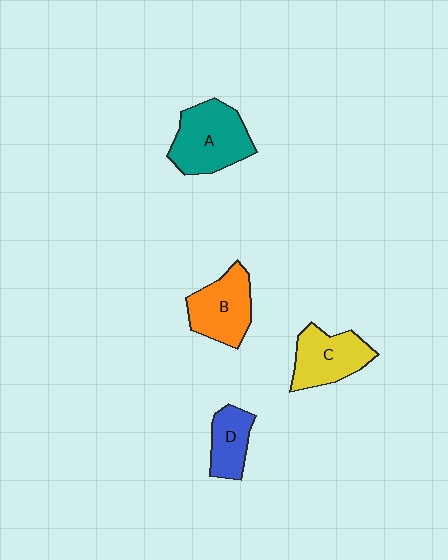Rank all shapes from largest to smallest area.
From largest to smallest: A (teal), B (orange), C (yellow), D (blue).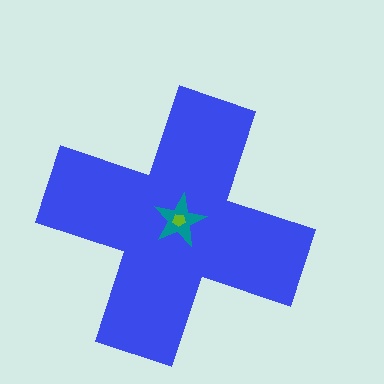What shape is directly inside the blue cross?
The teal star.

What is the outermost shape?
The blue cross.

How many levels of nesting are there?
3.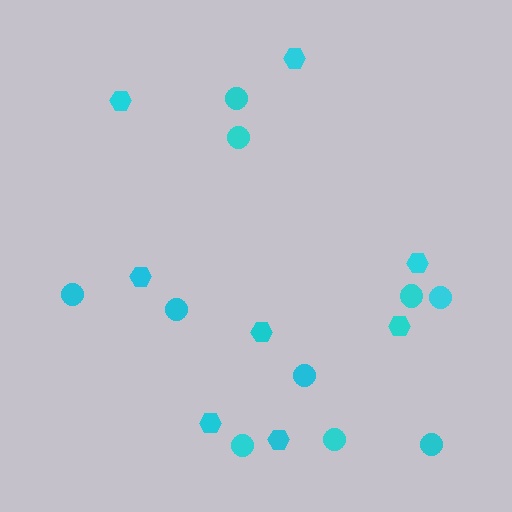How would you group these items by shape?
There are 2 groups: one group of hexagons (8) and one group of circles (10).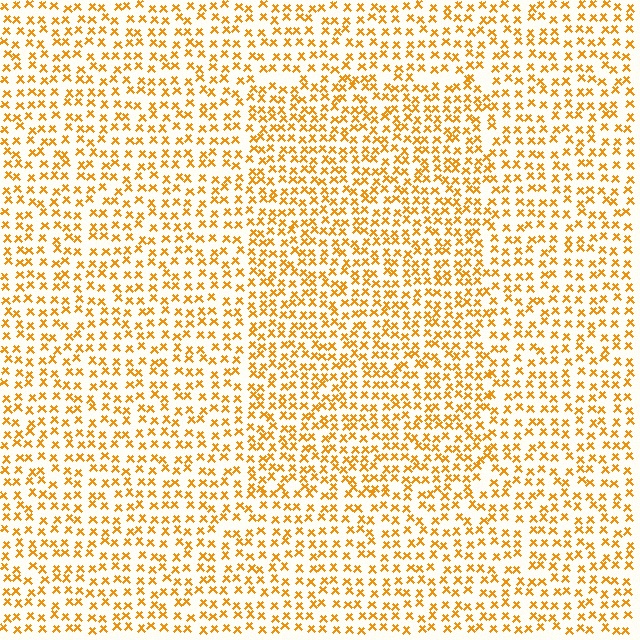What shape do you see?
I see a rectangle.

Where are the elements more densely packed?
The elements are more densely packed inside the rectangle boundary.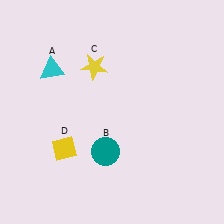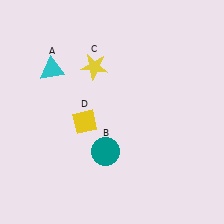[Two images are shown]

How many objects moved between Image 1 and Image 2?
1 object moved between the two images.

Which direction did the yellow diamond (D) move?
The yellow diamond (D) moved up.